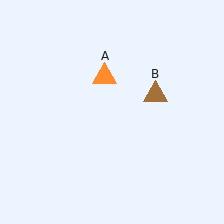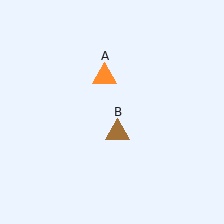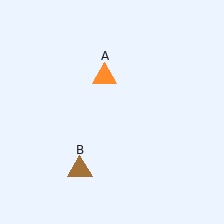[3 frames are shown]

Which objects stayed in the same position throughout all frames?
Orange triangle (object A) remained stationary.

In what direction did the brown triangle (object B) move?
The brown triangle (object B) moved down and to the left.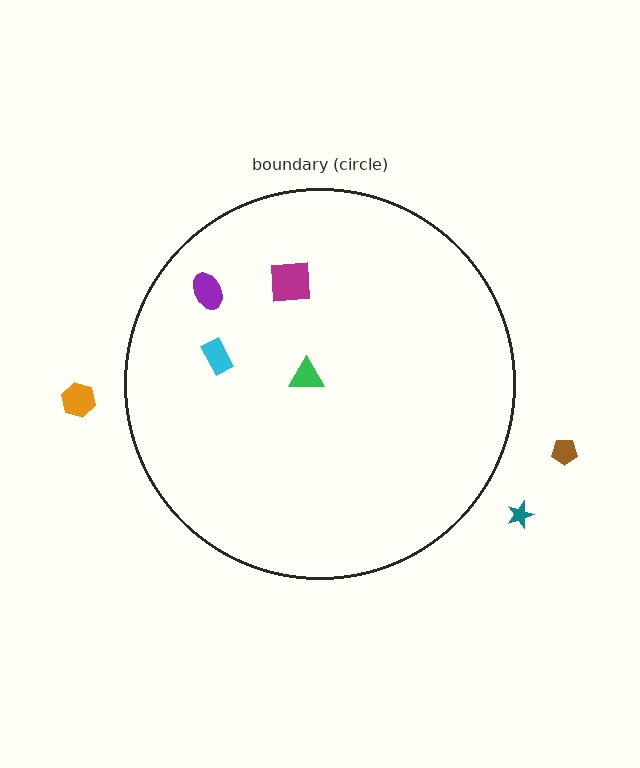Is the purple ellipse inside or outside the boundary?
Inside.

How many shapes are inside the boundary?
4 inside, 3 outside.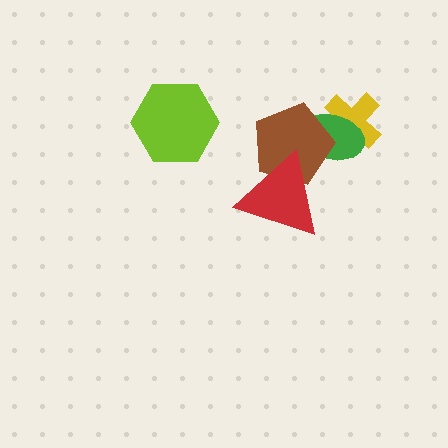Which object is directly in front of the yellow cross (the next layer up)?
The green ellipse is directly in front of the yellow cross.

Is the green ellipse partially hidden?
Yes, it is partially covered by another shape.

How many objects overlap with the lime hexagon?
0 objects overlap with the lime hexagon.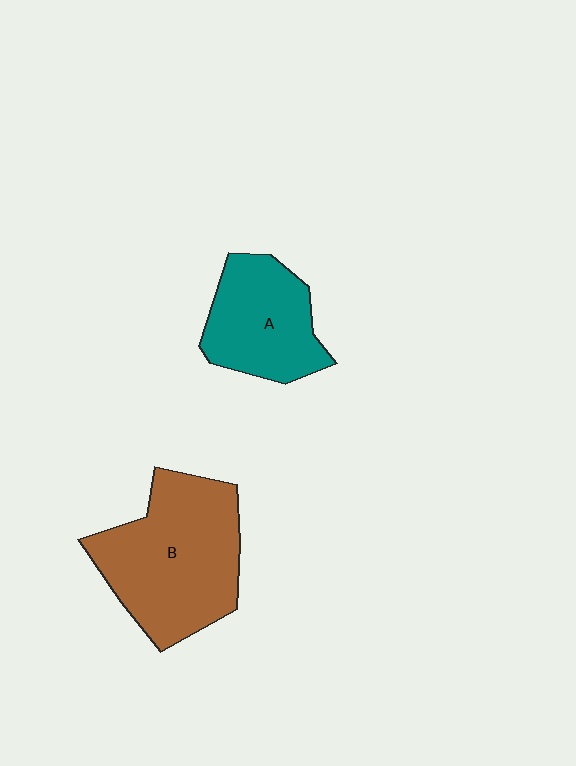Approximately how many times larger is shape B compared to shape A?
Approximately 1.5 times.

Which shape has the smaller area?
Shape A (teal).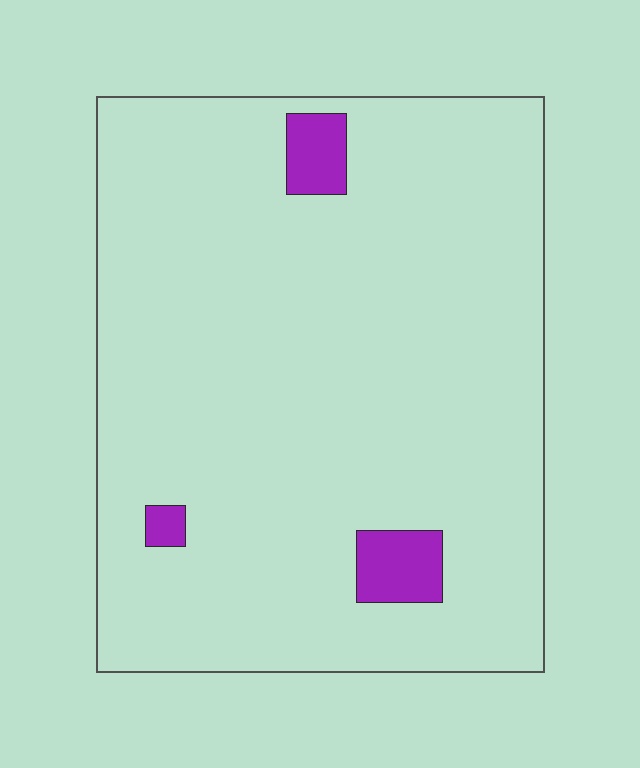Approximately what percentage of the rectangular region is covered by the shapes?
Approximately 5%.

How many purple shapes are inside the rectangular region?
3.